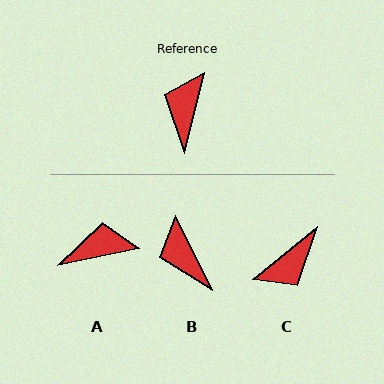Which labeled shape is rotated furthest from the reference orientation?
C, about 143 degrees away.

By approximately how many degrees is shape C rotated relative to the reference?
Approximately 143 degrees counter-clockwise.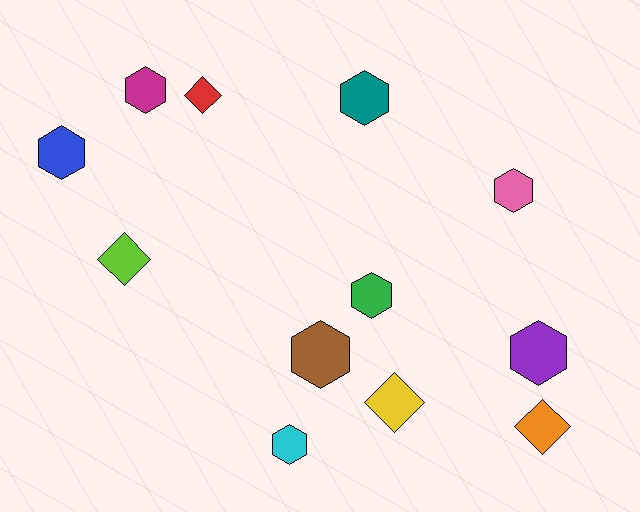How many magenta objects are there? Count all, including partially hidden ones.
There is 1 magenta object.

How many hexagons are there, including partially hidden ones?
There are 8 hexagons.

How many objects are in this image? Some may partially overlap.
There are 12 objects.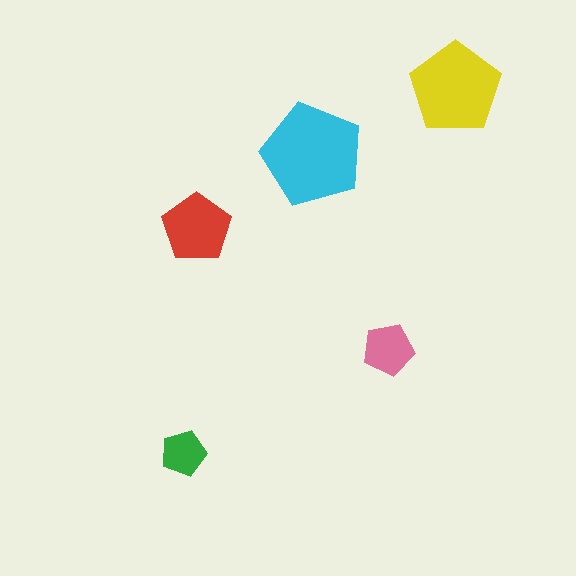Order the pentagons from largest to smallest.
the cyan one, the yellow one, the red one, the pink one, the green one.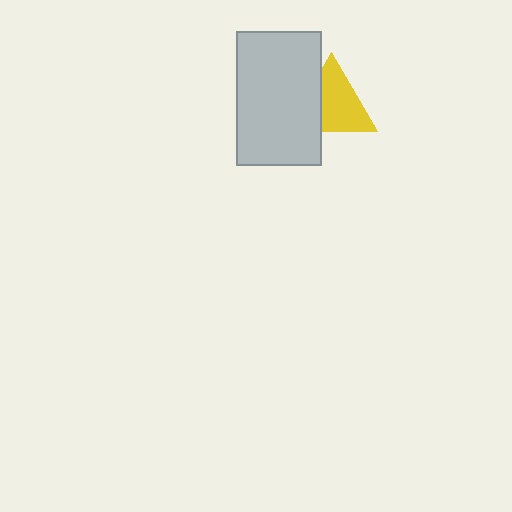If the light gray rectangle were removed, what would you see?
You would see the complete yellow triangle.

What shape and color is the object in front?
The object in front is a light gray rectangle.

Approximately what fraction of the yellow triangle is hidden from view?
Roughly 30% of the yellow triangle is hidden behind the light gray rectangle.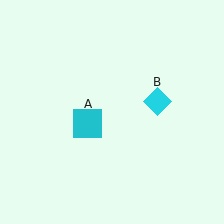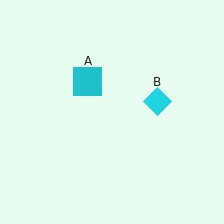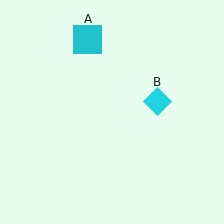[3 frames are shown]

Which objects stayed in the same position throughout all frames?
Cyan diamond (object B) remained stationary.